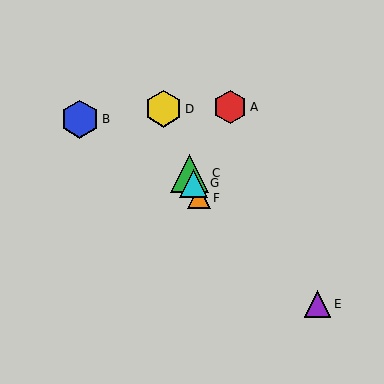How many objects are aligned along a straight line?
4 objects (C, D, F, G) are aligned along a straight line.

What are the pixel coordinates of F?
Object F is at (199, 198).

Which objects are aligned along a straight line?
Objects C, D, F, G are aligned along a straight line.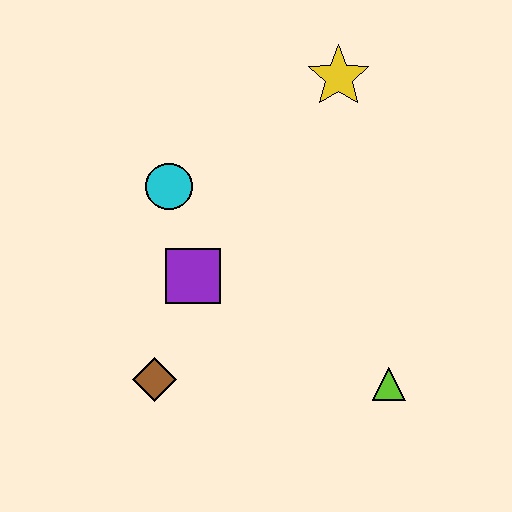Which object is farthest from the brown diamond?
The yellow star is farthest from the brown diamond.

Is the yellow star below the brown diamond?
No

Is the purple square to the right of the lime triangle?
No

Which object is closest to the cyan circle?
The purple square is closest to the cyan circle.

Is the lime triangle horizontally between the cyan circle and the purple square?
No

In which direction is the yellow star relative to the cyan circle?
The yellow star is to the right of the cyan circle.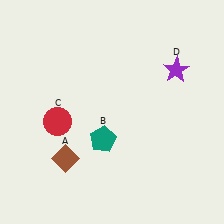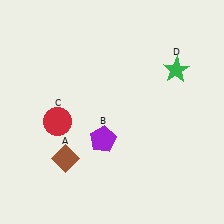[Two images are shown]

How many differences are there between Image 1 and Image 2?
There are 2 differences between the two images.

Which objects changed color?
B changed from teal to purple. D changed from purple to green.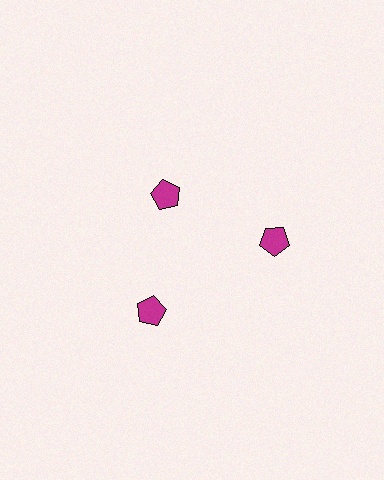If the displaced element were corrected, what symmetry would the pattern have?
It would have 3-fold rotational symmetry — the pattern would map onto itself every 120 degrees.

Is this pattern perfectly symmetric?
No. The 3 magenta pentagons are arranged in a ring, but one element near the 11 o'clock position is pulled inward toward the center, breaking the 3-fold rotational symmetry.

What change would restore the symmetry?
The symmetry would be restored by moving it outward, back onto the ring so that all 3 pentagons sit at equal angles and equal distance from the center.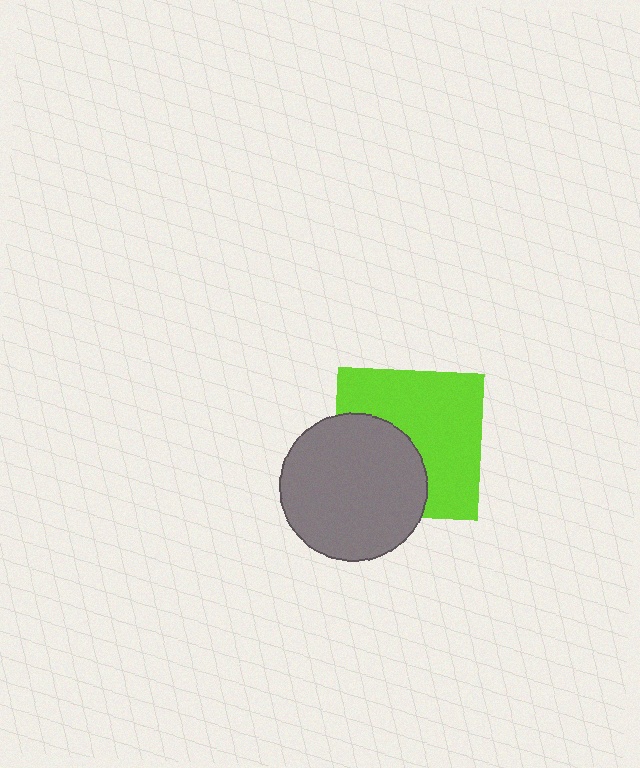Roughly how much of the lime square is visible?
About half of it is visible (roughly 61%).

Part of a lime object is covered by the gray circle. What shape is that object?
It is a square.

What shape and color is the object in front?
The object in front is a gray circle.